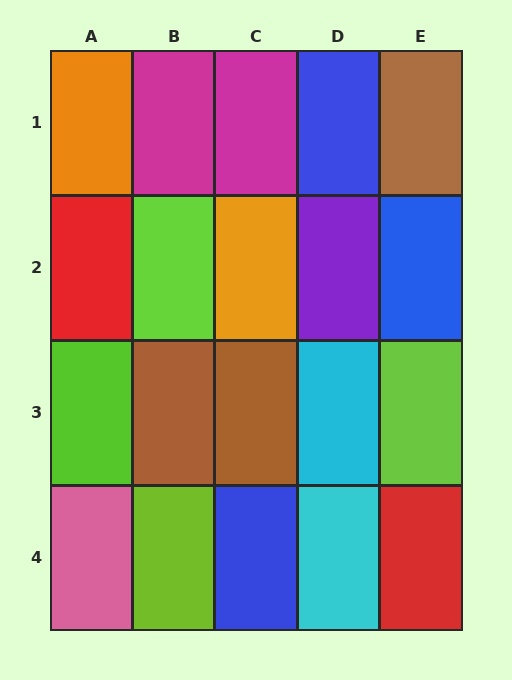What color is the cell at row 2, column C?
Orange.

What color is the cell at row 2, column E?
Blue.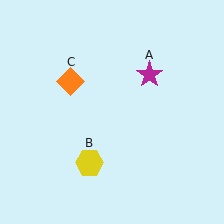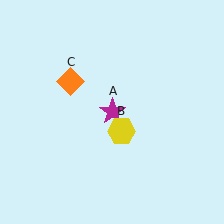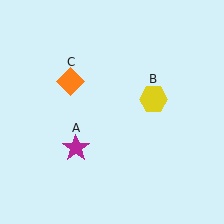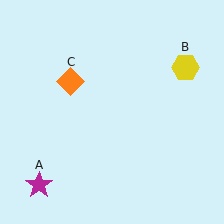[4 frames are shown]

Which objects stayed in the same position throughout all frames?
Orange diamond (object C) remained stationary.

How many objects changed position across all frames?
2 objects changed position: magenta star (object A), yellow hexagon (object B).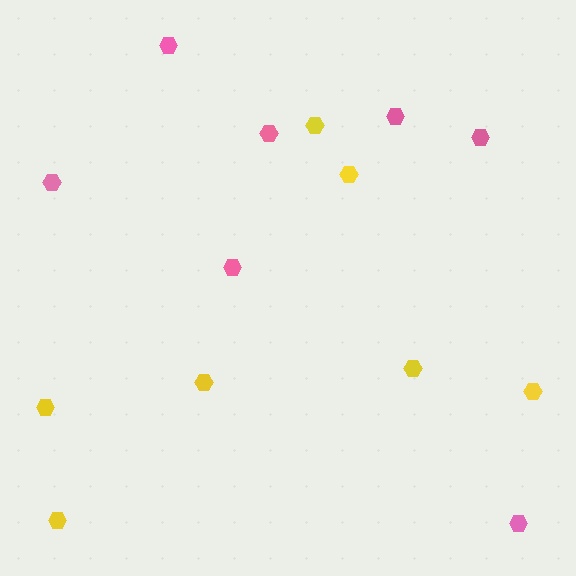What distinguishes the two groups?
There are 2 groups: one group of yellow hexagons (7) and one group of pink hexagons (7).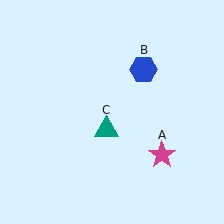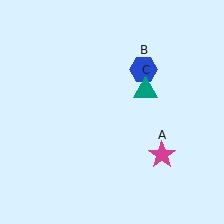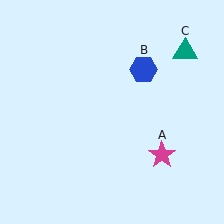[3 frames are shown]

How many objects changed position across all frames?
1 object changed position: teal triangle (object C).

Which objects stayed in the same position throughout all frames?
Magenta star (object A) and blue hexagon (object B) remained stationary.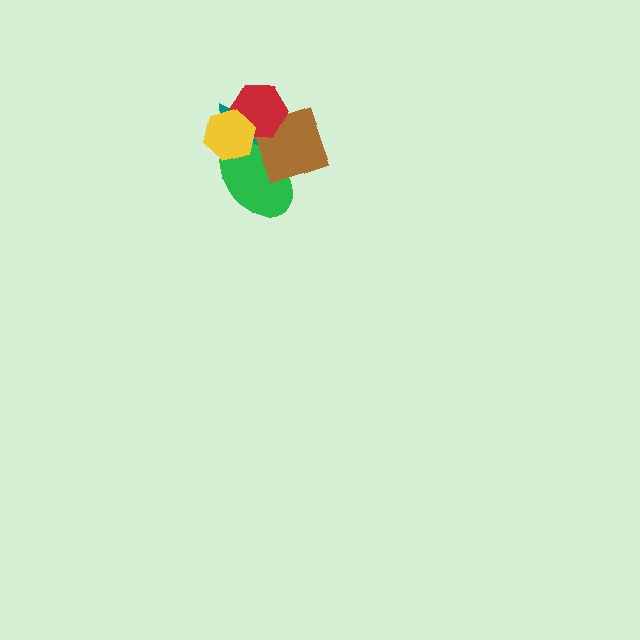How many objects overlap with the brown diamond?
4 objects overlap with the brown diamond.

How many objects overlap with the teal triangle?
4 objects overlap with the teal triangle.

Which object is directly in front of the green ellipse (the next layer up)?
The brown diamond is directly in front of the green ellipse.